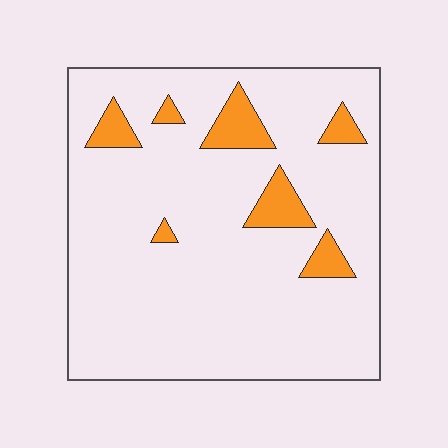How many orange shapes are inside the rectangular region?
7.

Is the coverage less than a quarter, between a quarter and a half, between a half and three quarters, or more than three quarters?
Less than a quarter.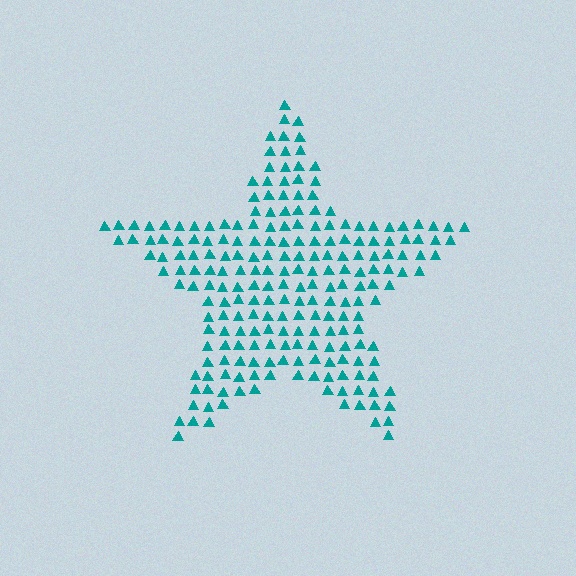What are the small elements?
The small elements are triangles.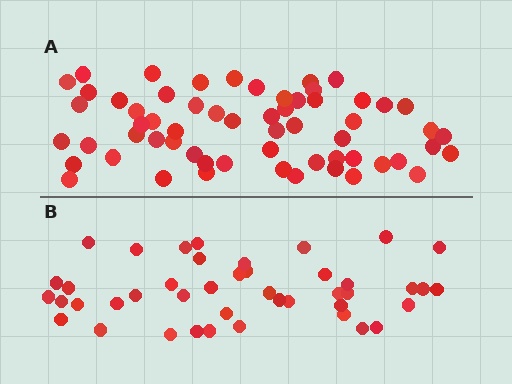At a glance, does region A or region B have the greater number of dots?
Region A (the top region) has more dots.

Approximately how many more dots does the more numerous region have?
Region A has approximately 15 more dots than region B.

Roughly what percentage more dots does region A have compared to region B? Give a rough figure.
About 40% more.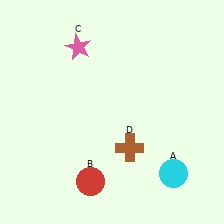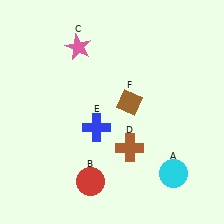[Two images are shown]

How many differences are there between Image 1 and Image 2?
There are 2 differences between the two images.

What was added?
A blue cross (E), a brown diamond (F) were added in Image 2.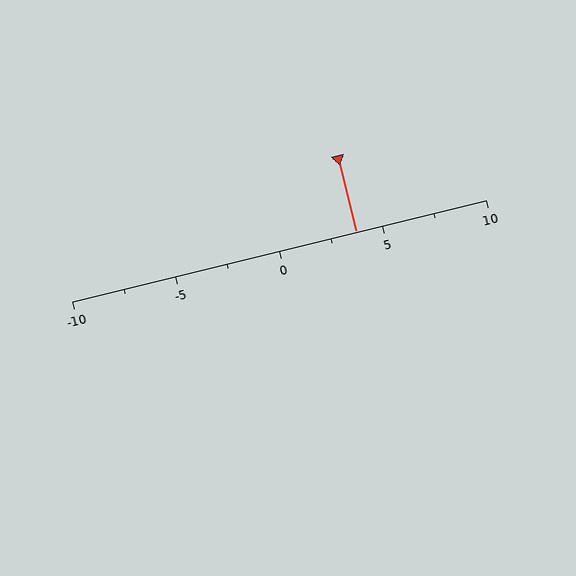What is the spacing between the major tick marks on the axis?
The major ticks are spaced 5 apart.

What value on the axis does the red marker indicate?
The marker indicates approximately 3.8.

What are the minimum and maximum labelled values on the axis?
The axis runs from -10 to 10.